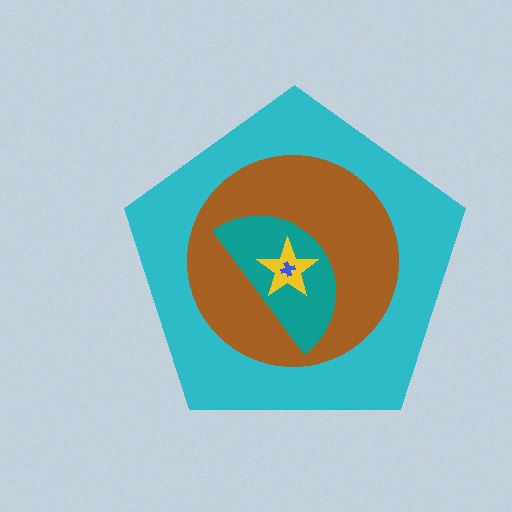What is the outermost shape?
The cyan pentagon.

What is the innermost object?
The blue cross.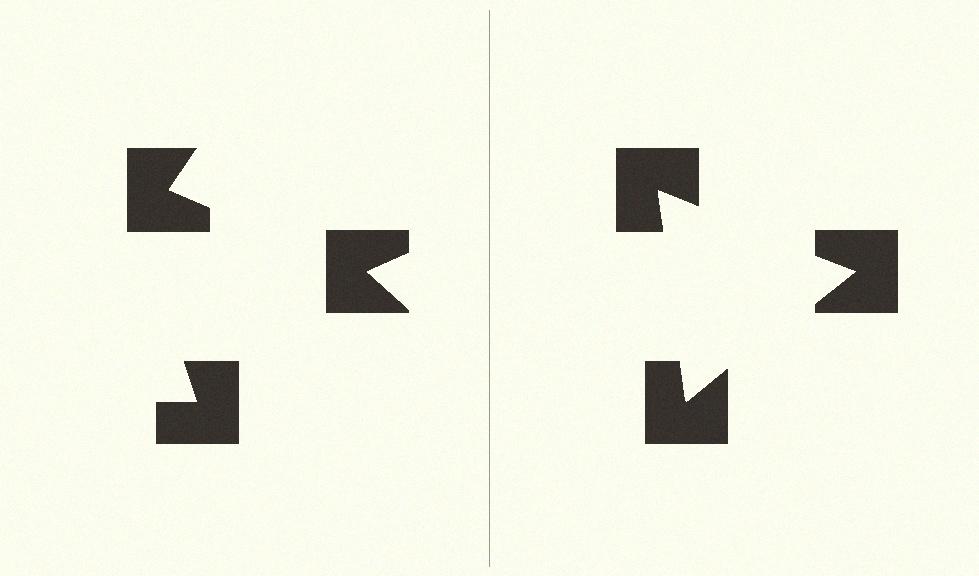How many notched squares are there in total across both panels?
6 — 3 on each side.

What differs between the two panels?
The notched squares are positioned identically on both sides; only the wedge orientations differ. On the right they align to a triangle; on the left they are misaligned.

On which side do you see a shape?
An illusory triangle appears on the right side. On the left side the wedge cuts are rotated, so no coherent shape forms.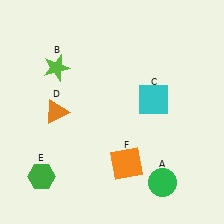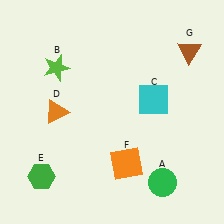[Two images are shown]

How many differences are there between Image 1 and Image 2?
There is 1 difference between the two images.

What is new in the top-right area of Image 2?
A brown triangle (G) was added in the top-right area of Image 2.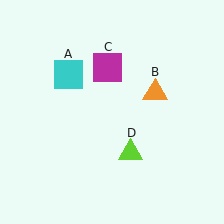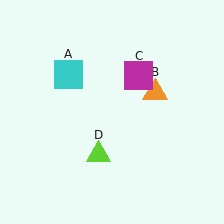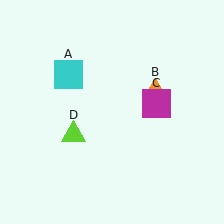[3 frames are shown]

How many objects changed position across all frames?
2 objects changed position: magenta square (object C), lime triangle (object D).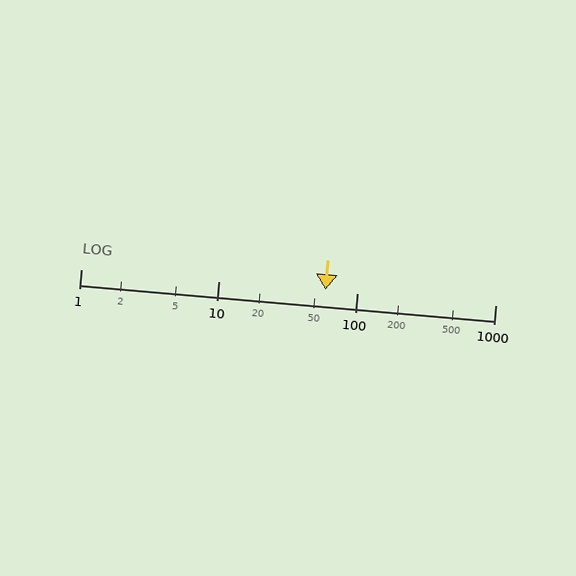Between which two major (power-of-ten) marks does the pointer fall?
The pointer is between 10 and 100.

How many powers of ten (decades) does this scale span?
The scale spans 3 decades, from 1 to 1000.